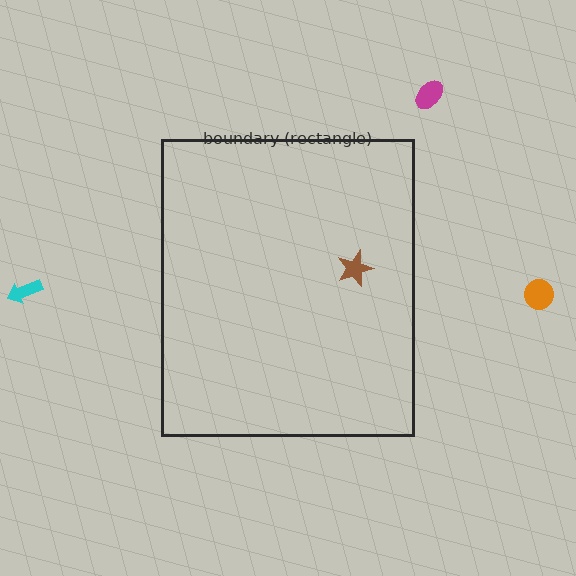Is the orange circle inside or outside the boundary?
Outside.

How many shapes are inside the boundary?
1 inside, 3 outside.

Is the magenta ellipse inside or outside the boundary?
Outside.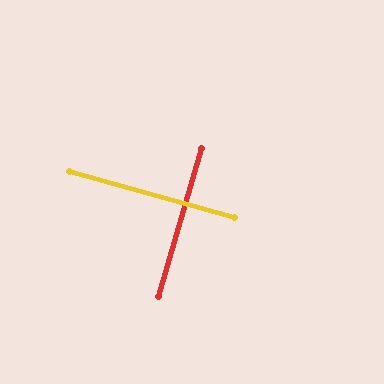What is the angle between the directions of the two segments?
Approximately 89 degrees.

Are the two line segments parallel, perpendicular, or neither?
Perpendicular — they meet at approximately 89°.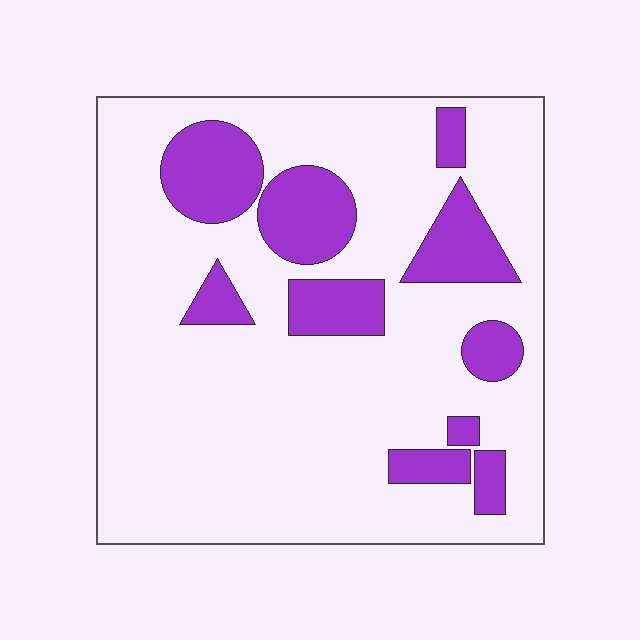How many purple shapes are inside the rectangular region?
10.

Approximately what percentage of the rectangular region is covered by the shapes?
Approximately 20%.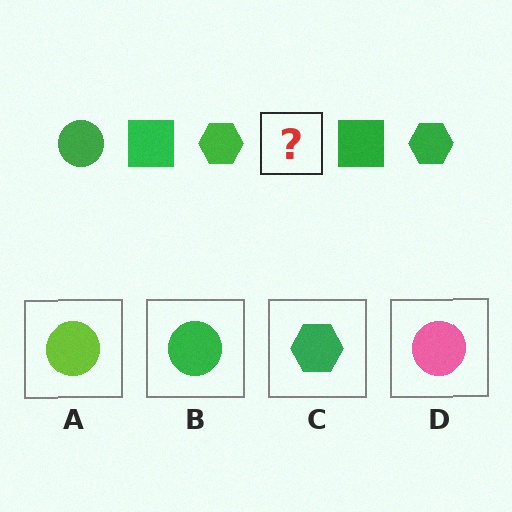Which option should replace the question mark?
Option B.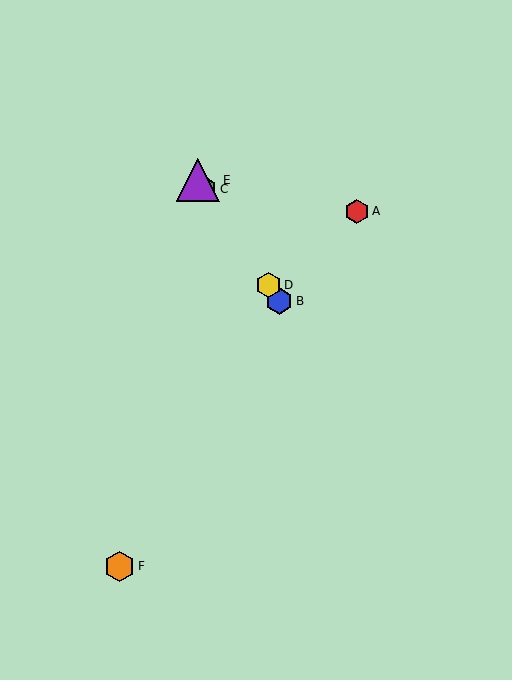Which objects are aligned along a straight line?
Objects B, C, D, E are aligned along a straight line.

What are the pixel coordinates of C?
Object C is at (204, 189).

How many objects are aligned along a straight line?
4 objects (B, C, D, E) are aligned along a straight line.